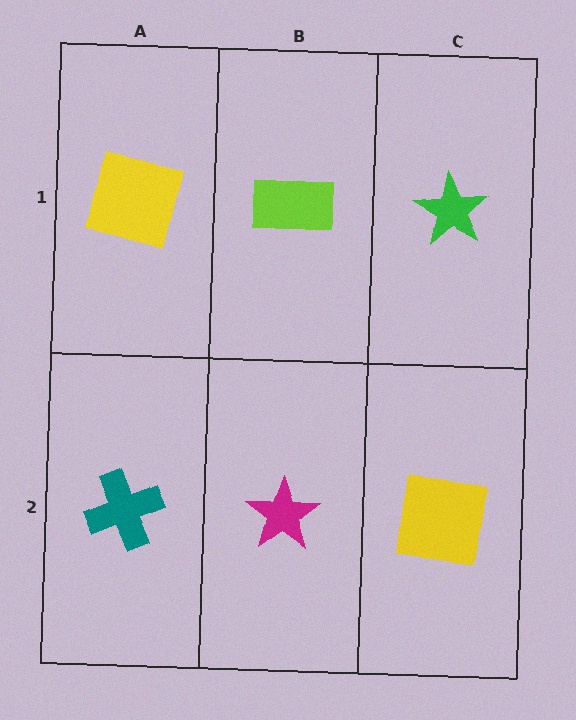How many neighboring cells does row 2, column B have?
3.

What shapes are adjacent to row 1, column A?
A teal cross (row 2, column A), a lime rectangle (row 1, column B).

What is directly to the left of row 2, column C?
A magenta star.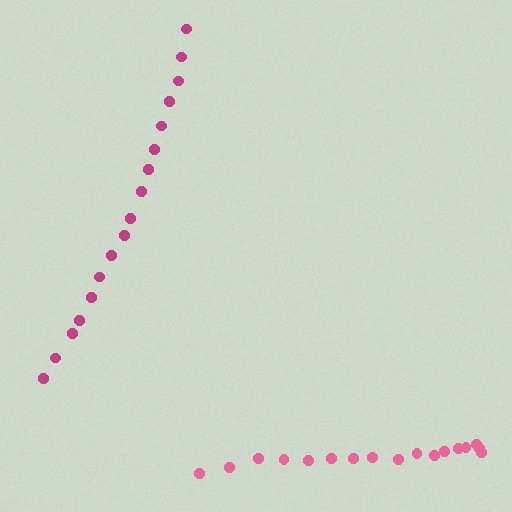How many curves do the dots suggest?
There are 2 distinct paths.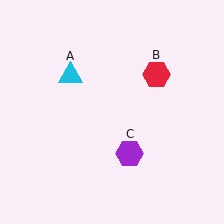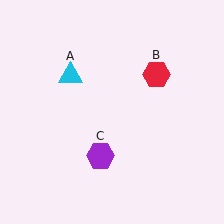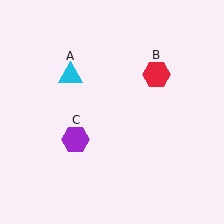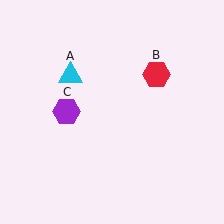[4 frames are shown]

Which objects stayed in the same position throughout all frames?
Cyan triangle (object A) and red hexagon (object B) remained stationary.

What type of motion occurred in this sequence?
The purple hexagon (object C) rotated clockwise around the center of the scene.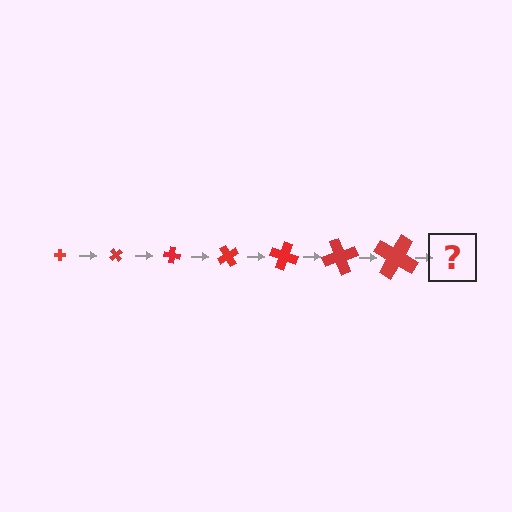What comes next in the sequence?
The next element should be a cross, larger than the previous one and rotated 350 degrees from the start.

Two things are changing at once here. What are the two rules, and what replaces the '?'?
The two rules are that the cross grows larger each step and it rotates 50 degrees each step. The '?' should be a cross, larger than the previous one and rotated 350 degrees from the start.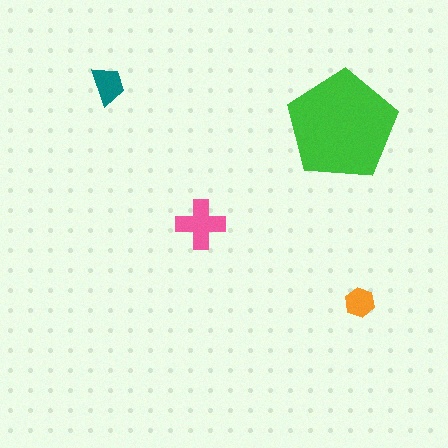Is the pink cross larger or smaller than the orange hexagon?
Larger.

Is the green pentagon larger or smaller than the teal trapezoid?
Larger.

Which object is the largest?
The green pentagon.